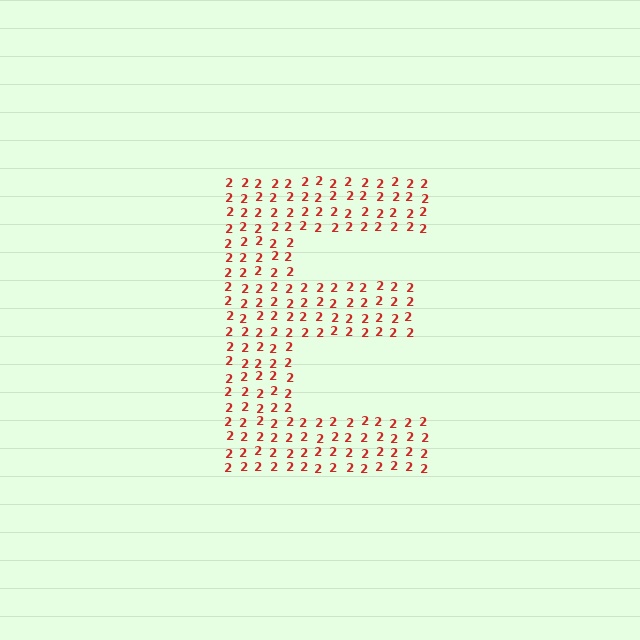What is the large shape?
The large shape is the letter E.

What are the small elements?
The small elements are digit 2's.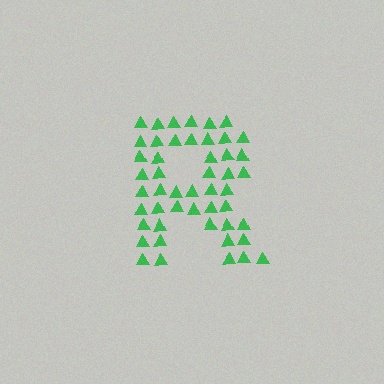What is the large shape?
The large shape is the letter R.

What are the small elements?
The small elements are triangles.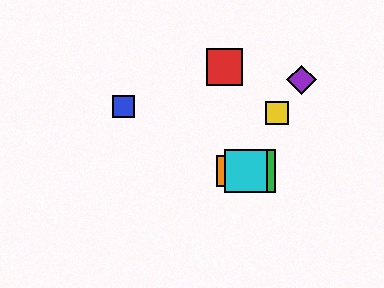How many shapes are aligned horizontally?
3 shapes (the green square, the orange square, the cyan square) are aligned horizontally.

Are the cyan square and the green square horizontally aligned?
Yes, both are at y≈171.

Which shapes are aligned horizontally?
The green square, the orange square, the cyan square are aligned horizontally.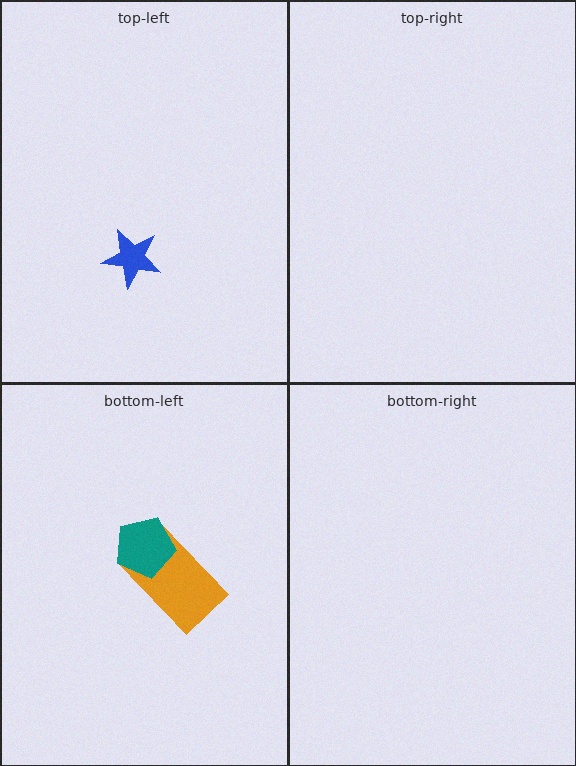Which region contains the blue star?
The top-left region.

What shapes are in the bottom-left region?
The orange rectangle, the teal pentagon.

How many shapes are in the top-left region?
1.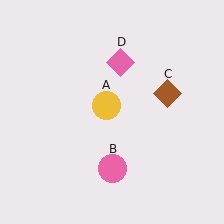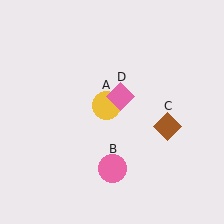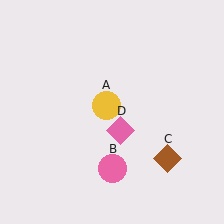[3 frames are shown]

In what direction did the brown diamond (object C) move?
The brown diamond (object C) moved down.